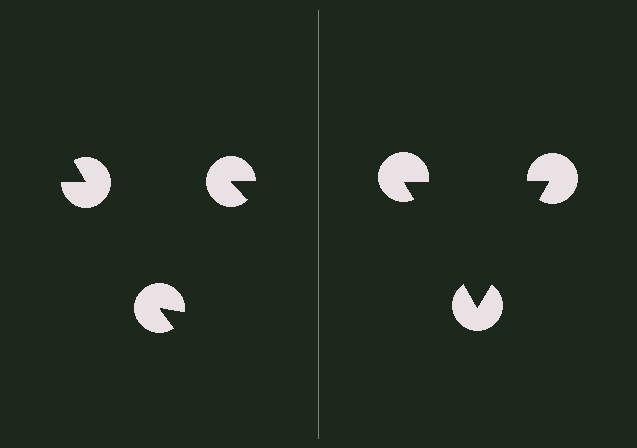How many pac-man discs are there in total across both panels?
6 — 3 on each side.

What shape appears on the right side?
An illusory triangle.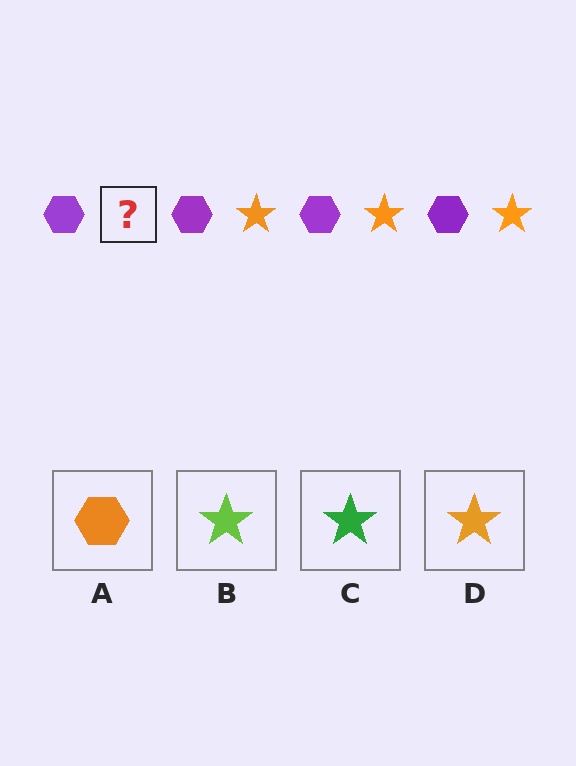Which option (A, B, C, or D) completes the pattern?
D.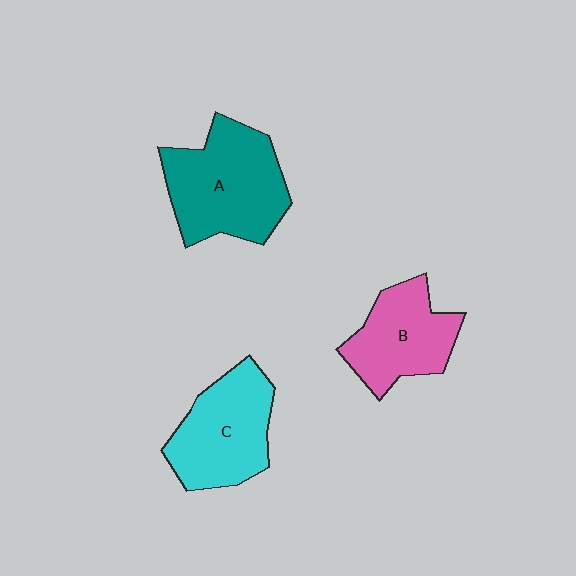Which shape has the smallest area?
Shape B (pink).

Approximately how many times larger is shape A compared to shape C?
Approximately 1.2 times.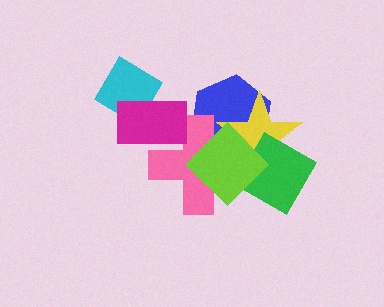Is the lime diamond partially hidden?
No, no other shape covers it.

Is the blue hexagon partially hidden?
Yes, it is partially covered by another shape.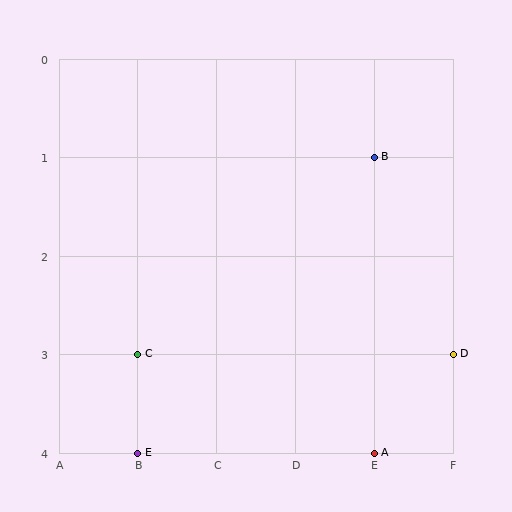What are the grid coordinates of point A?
Point A is at grid coordinates (E, 4).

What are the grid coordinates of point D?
Point D is at grid coordinates (F, 3).